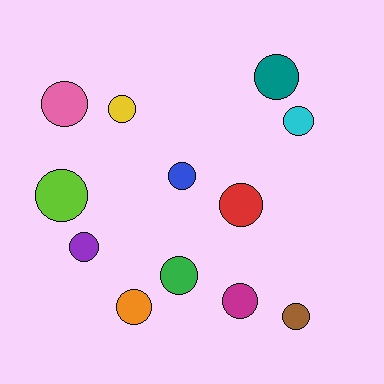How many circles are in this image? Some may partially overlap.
There are 12 circles.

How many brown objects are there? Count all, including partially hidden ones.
There is 1 brown object.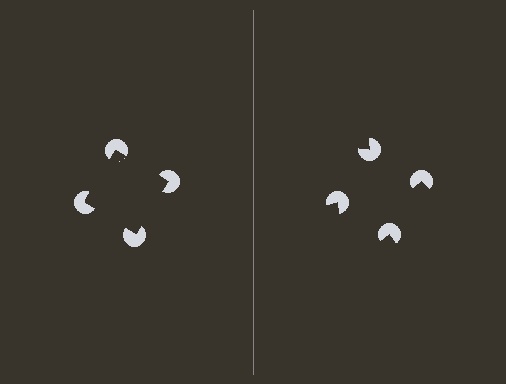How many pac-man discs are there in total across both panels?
8 — 4 on each side.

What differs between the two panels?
The pac-man discs are positioned identically on both sides; only the wedge orientations differ. On the left they align to a square; on the right they are misaligned.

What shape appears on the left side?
An illusory square.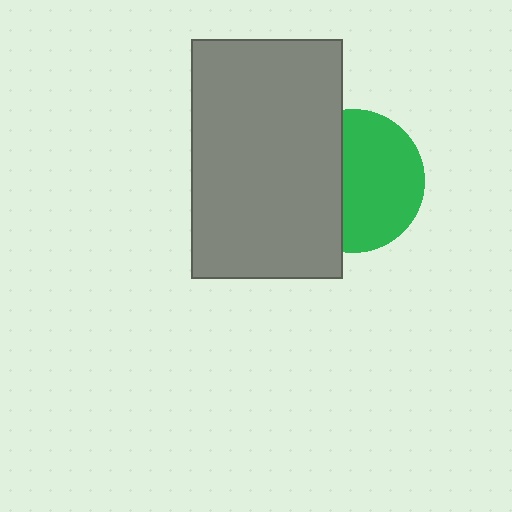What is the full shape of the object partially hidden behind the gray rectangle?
The partially hidden object is a green circle.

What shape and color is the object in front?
The object in front is a gray rectangle.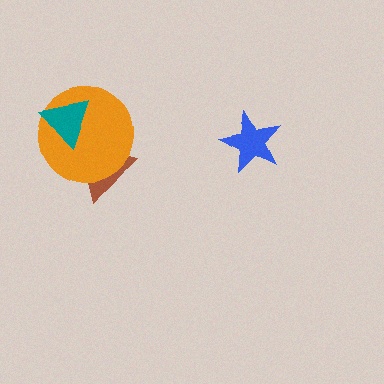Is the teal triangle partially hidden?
No, no other shape covers it.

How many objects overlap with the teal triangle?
1 object overlaps with the teal triangle.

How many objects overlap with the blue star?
0 objects overlap with the blue star.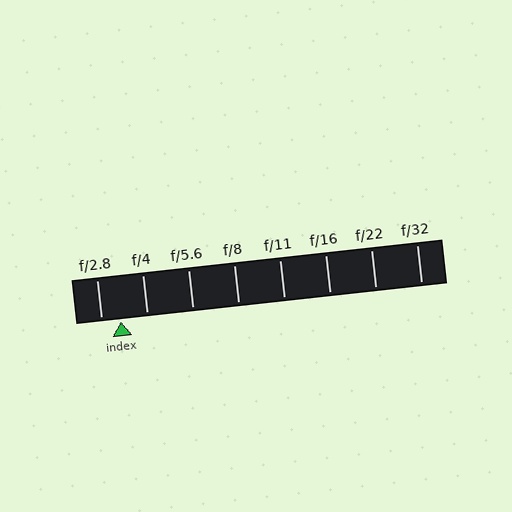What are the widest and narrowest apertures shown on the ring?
The widest aperture shown is f/2.8 and the narrowest is f/32.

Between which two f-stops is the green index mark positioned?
The index mark is between f/2.8 and f/4.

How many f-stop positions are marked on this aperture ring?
There are 8 f-stop positions marked.